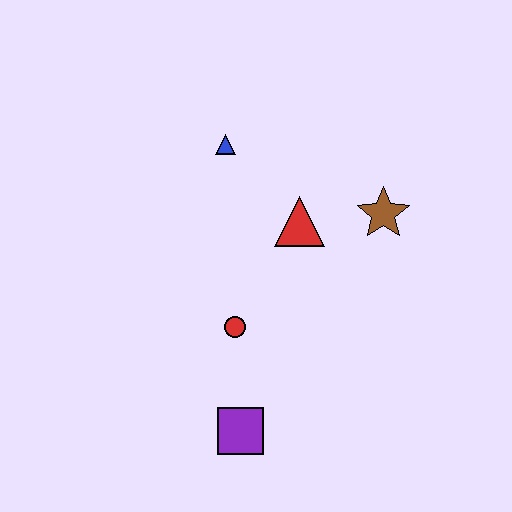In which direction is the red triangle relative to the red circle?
The red triangle is above the red circle.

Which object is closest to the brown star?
The red triangle is closest to the brown star.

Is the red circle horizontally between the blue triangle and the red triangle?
Yes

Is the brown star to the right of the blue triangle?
Yes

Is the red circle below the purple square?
No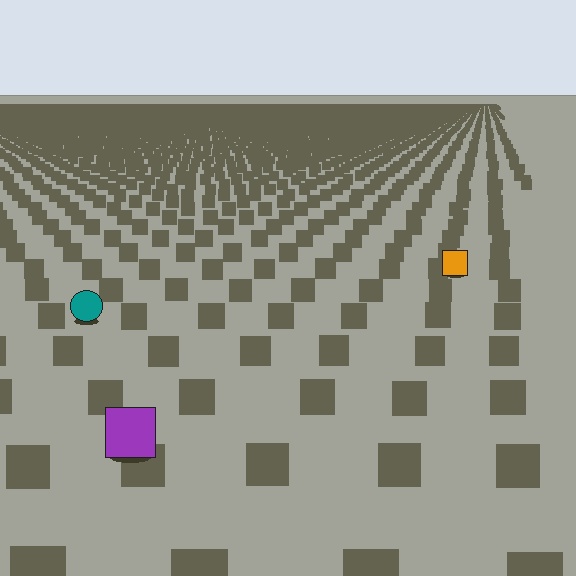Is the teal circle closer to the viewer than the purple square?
No. The purple square is closer — you can tell from the texture gradient: the ground texture is coarser near it.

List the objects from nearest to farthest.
From nearest to farthest: the purple square, the teal circle, the orange square.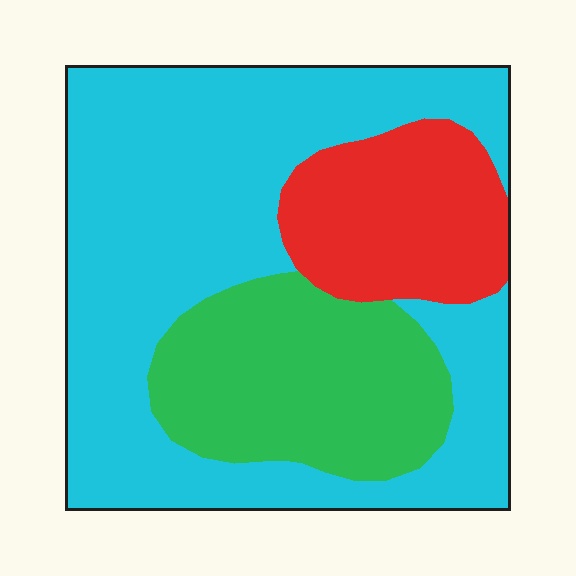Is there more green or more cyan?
Cyan.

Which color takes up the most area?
Cyan, at roughly 60%.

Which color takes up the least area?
Red, at roughly 20%.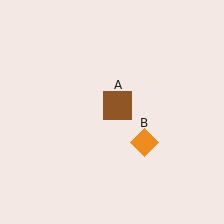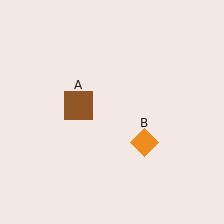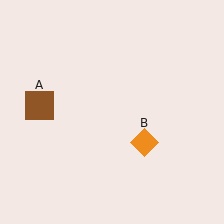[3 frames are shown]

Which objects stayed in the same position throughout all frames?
Orange diamond (object B) remained stationary.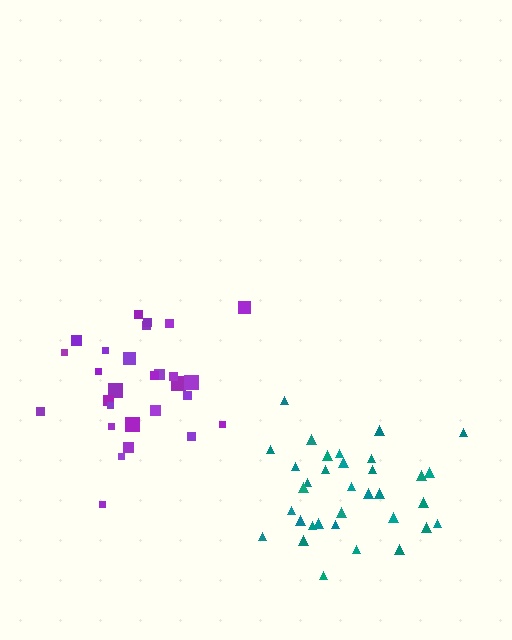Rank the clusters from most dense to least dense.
teal, purple.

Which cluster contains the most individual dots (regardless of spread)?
Teal (34).